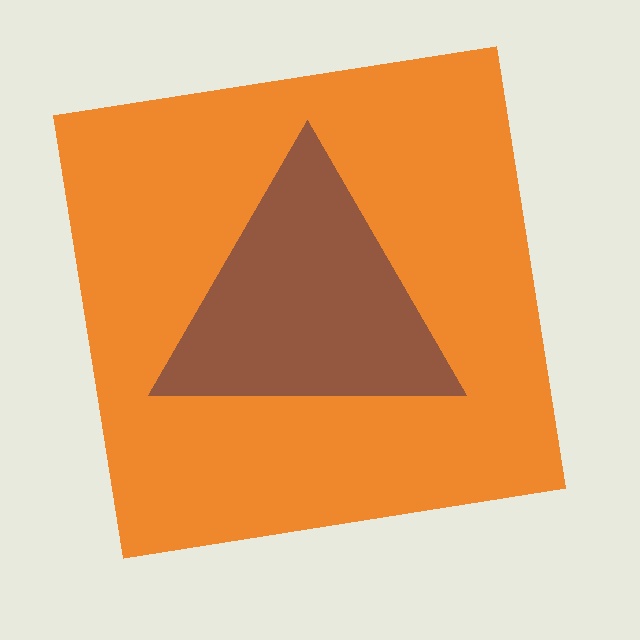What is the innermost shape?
The brown triangle.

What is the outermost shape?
The orange square.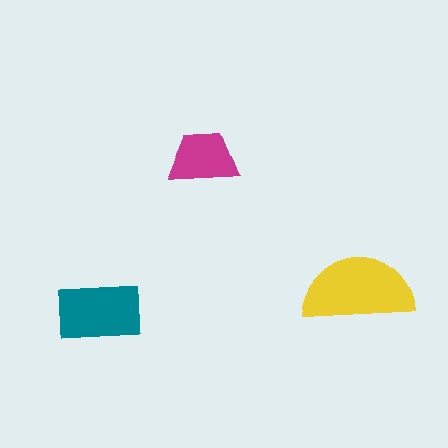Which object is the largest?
The yellow semicircle.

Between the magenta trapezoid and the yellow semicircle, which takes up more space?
The yellow semicircle.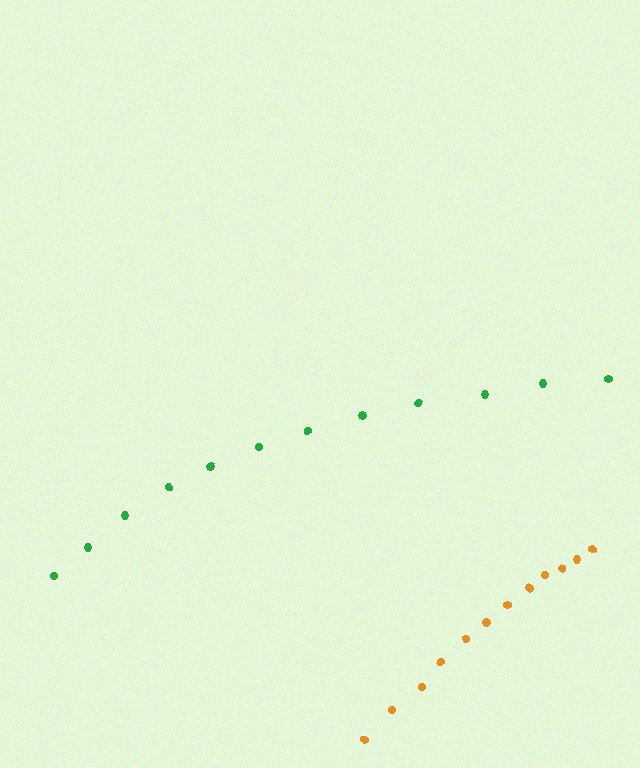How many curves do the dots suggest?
There are 2 distinct paths.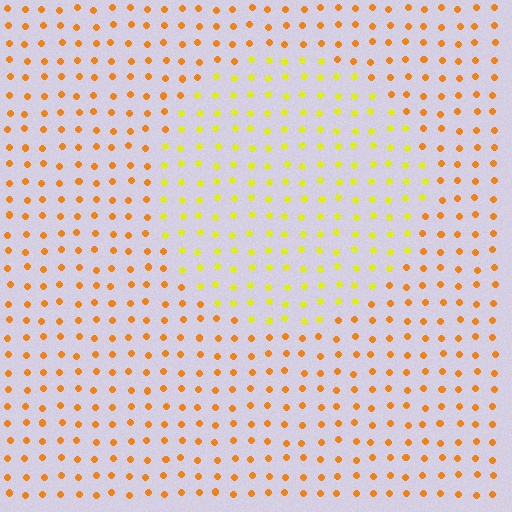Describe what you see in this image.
The image is filled with small orange elements in a uniform arrangement. A circle-shaped region is visible where the elements are tinted to a slightly different hue, forming a subtle color boundary.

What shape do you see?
I see a circle.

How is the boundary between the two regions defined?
The boundary is defined purely by a slight shift in hue (about 35 degrees). Spacing, size, and orientation are identical on both sides.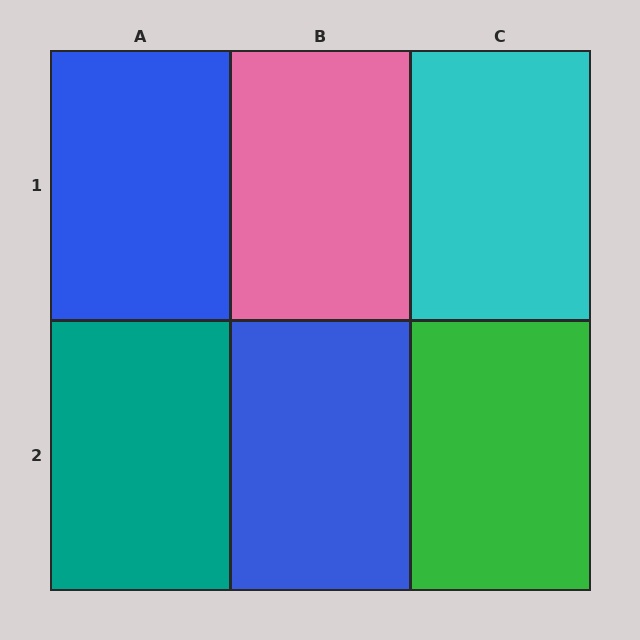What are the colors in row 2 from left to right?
Teal, blue, green.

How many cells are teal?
1 cell is teal.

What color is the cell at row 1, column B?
Pink.